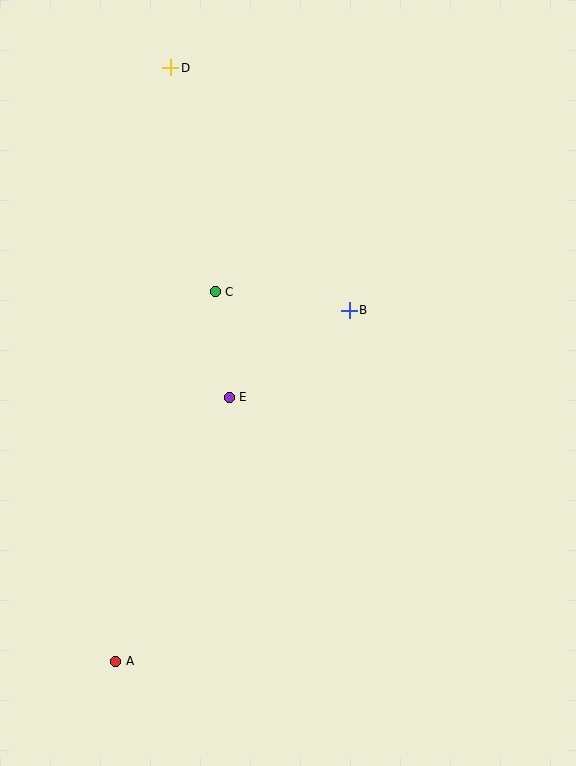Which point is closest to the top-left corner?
Point D is closest to the top-left corner.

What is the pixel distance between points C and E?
The distance between C and E is 106 pixels.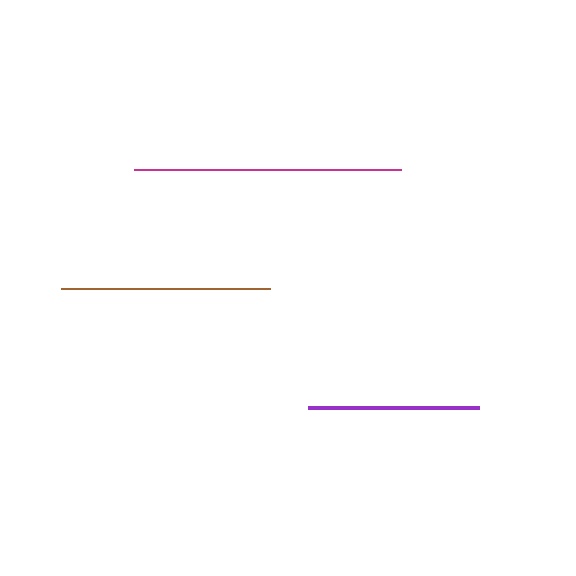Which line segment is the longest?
The magenta line is the longest at approximately 267 pixels.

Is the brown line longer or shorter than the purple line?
The brown line is longer than the purple line.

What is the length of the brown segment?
The brown segment is approximately 208 pixels long.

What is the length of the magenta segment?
The magenta segment is approximately 267 pixels long.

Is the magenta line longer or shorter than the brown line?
The magenta line is longer than the brown line.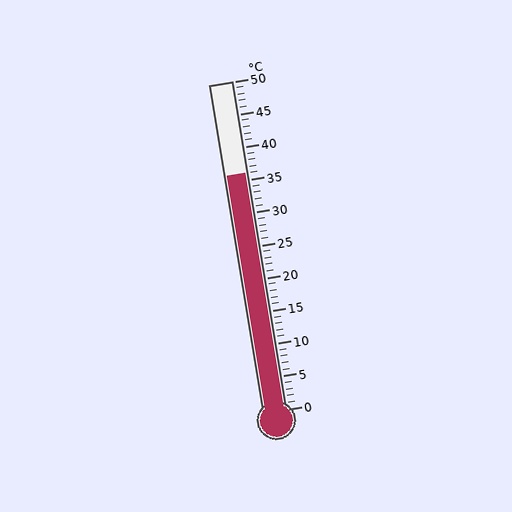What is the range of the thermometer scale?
The thermometer scale ranges from 0°C to 50°C.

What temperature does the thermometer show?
The thermometer shows approximately 36°C.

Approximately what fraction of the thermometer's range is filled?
The thermometer is filled to approximately 70% of its range.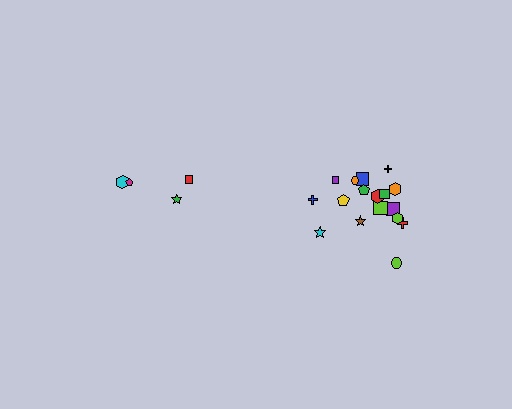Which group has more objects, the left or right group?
The right group.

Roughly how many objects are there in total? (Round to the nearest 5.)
Roughly 20 objects in total.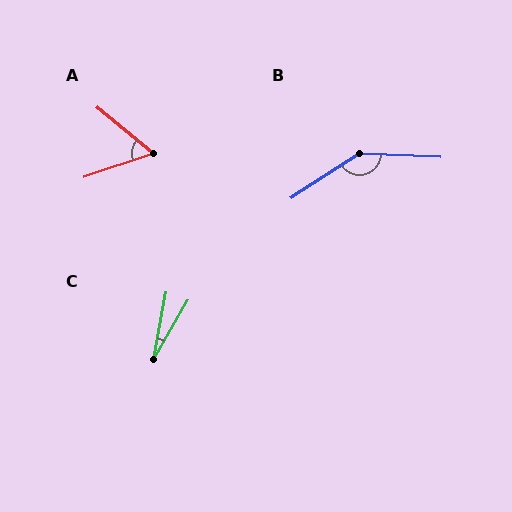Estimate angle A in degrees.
Approximately 59 degrees.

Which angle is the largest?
B, at approximately 144 degrees.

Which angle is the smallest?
C, at approximately 19 degrees.